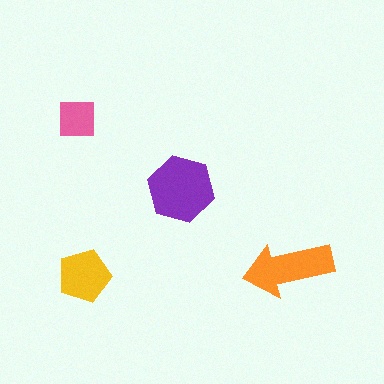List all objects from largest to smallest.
The purple hexagon, the orange arrow, the yellow pentagon, the pink square.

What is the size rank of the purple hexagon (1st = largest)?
1st.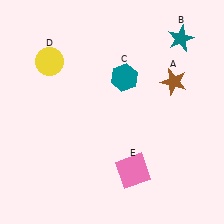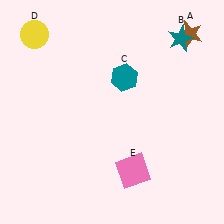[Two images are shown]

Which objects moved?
The objects that moved are: the brown star (A), the yellow circle (D).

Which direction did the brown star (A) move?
The brown star (A) moved up.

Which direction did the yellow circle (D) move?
The yellow circle (D) moved up.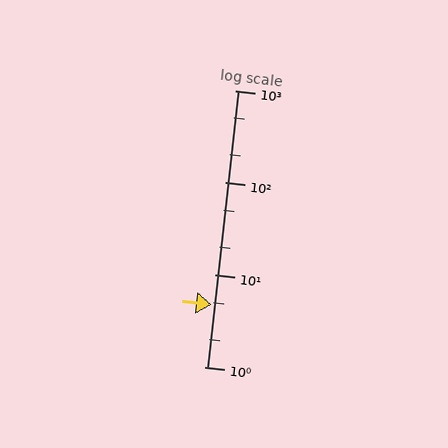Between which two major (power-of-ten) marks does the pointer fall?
The pointer is between 1 and 10.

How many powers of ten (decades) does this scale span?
The scale spans 3 decades, from 1 to 1000.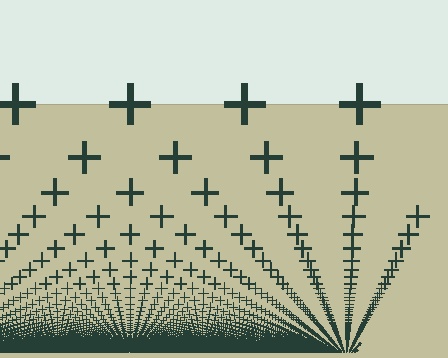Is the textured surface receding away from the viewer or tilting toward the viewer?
The surface appears to tilt toward the viewer. Texture elements get larger and sparser toward the top.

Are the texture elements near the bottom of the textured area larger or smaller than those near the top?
Smaller. The gradient is inverted — elements near the bottom are smaller and denser.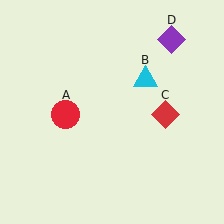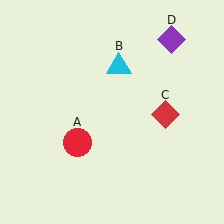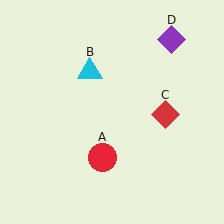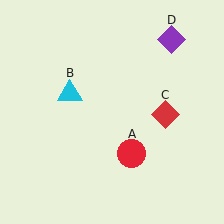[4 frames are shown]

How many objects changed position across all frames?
2 objects changed position: red circle (object A), cyan triangle (object B).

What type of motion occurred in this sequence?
The red circle (object A), cyan triangle (object B) rotated counterclockwise around the center of the scene.